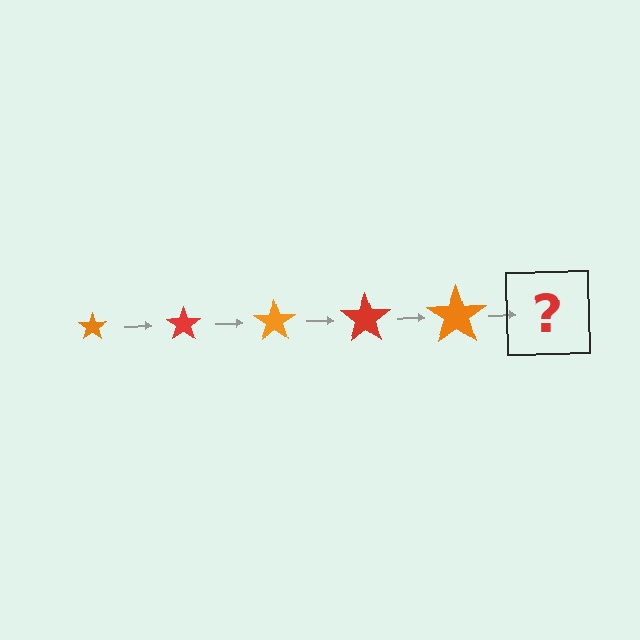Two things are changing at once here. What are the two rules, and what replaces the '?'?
The two rules are that the star grows larger each step and the color cycles through orange and red. The '?' should be a red star, larger than the previous one.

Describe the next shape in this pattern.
It should be a red star, larger than the previous one.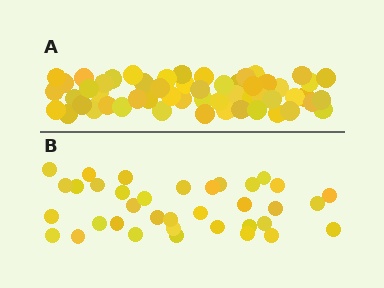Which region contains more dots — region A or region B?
Region A (the top region) has more dots.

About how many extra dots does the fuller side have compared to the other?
Region A has approximately 20 more dots than region B.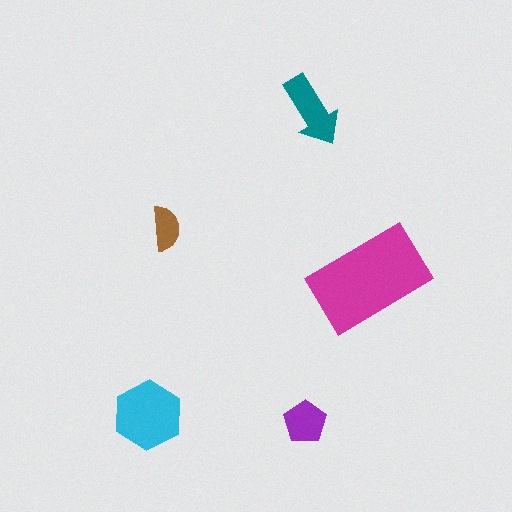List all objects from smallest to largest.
The brown semicircle, the purple pentagon, the teal arrow, the cyan hexagon, the magenta rectangle.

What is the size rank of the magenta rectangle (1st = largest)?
1st.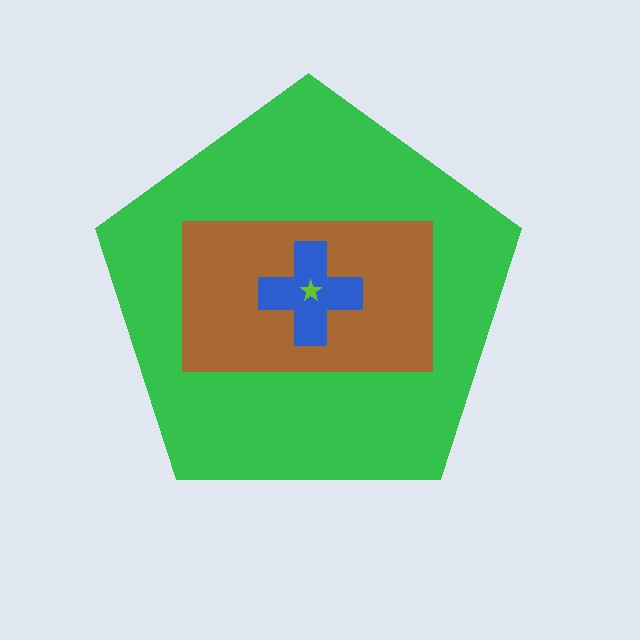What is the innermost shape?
The lime star.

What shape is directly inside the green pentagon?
The brown rectangle.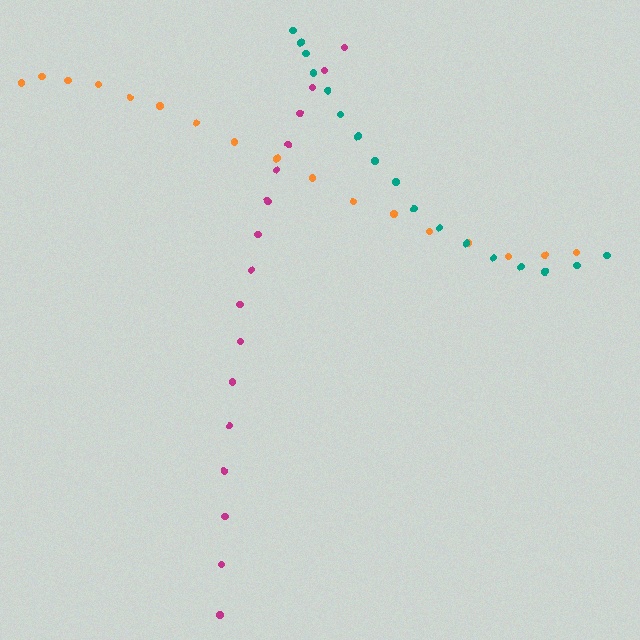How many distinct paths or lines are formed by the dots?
There are 3 distinct paths.